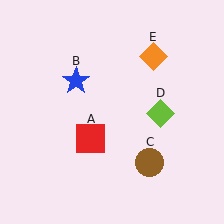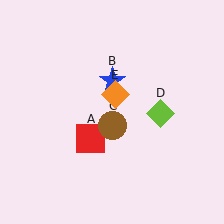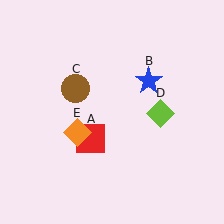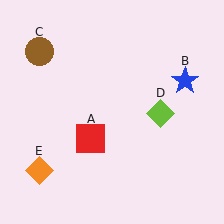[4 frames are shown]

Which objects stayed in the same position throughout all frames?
Red square (object A) and lime diamond (object D) remained stationary.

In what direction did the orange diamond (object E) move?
The orange diamond (object E) moved down and to the left.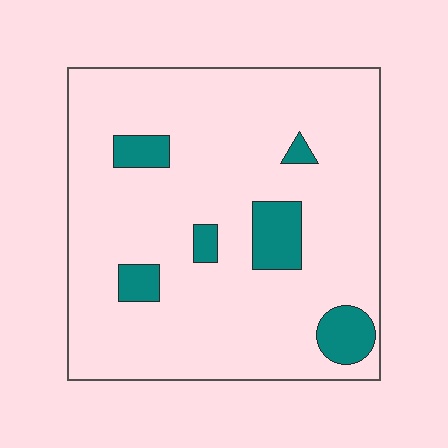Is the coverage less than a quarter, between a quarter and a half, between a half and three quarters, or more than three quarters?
Less than a quarter.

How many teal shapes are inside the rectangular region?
6.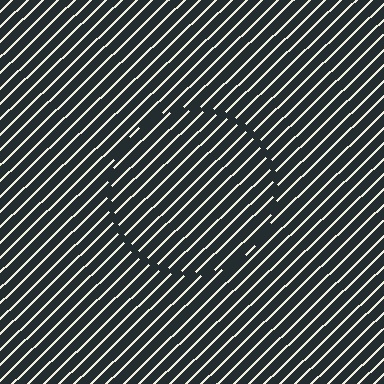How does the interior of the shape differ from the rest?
The interior of the shape contains the same grating, shifted by half a period — the contour is defined by the phase discontinuity where line-ends from the inner and outer gratings abut.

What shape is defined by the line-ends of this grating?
An illusory circle. The interior of the shape contains the same grating, shifted by half a period — the contour is defined by the phase discontinuity where line-ends from the inner and outer gratings abut.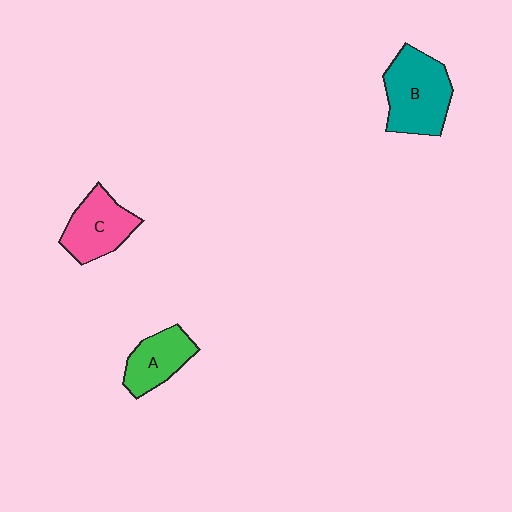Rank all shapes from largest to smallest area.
From largest to smallest: B (teal), C (pink), A (green).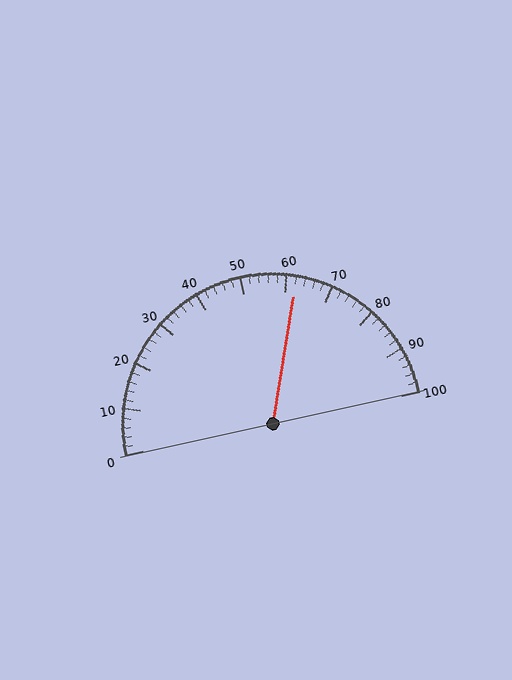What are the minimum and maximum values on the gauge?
The gauge ranges from 0 to 100.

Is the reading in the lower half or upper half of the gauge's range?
The reading is in the upper half of the range (0 to 100).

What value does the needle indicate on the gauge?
The needle indicates approximately 62.